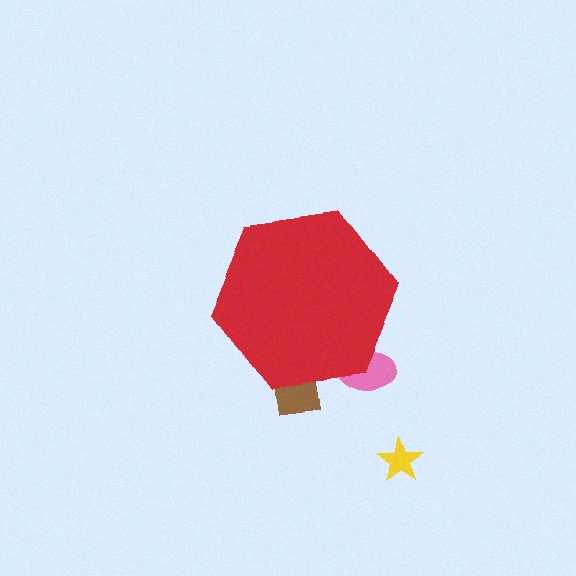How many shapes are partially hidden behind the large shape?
2 shapes are partially hidden.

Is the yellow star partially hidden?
No, the yellow star is fully visible.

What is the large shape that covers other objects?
A red hexagon.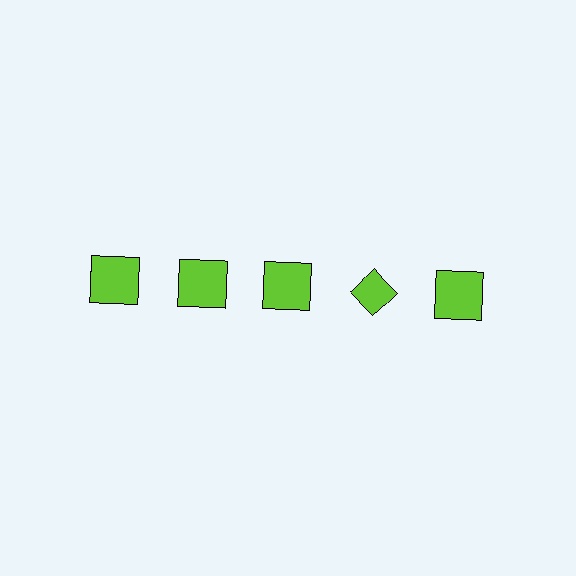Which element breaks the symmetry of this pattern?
The lime diamond in the top row, second from right column breaks the symmetry. All other shapes are lime squares.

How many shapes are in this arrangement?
There are 5 shapes arranged in a grid pattern.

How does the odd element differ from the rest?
It has a different shape: diamond instead of square.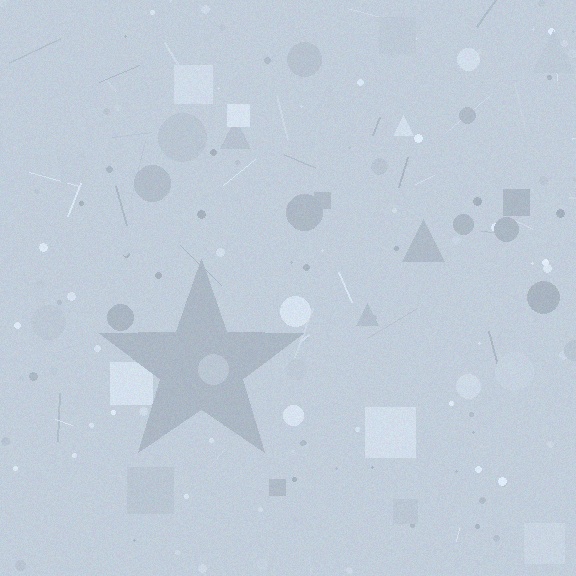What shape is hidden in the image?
A star is hidden in the image.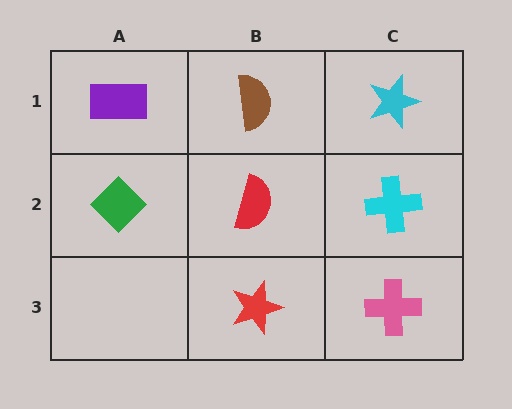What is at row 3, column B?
A red star.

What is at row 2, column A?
A green diamond.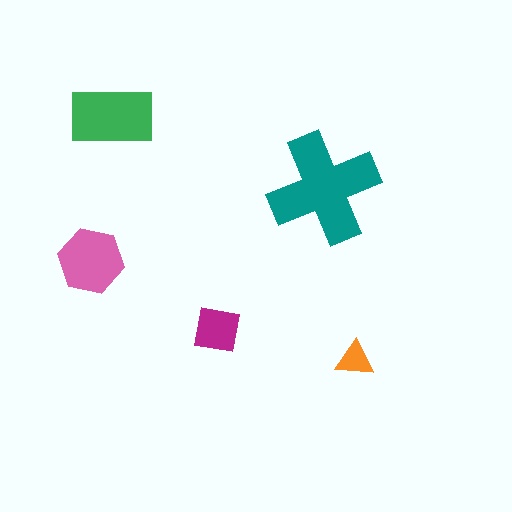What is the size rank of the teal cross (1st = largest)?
1st.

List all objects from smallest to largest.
The orange triangle, the magenta square, the pink hexagon, the green rectangle, the teal cross.